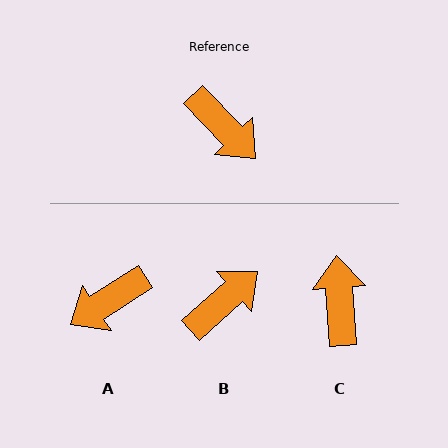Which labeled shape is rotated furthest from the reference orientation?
C, about 140 degrees away.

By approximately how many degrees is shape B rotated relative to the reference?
Approximately 87 degrees counter-clockwise.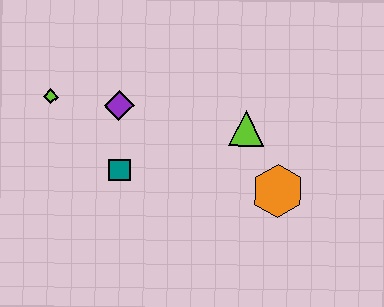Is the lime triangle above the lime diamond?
No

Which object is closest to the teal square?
The purple diamond is closest to the teal square.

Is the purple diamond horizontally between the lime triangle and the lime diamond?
Yes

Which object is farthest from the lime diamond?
The orange hexagon is farthest from the lime diamond.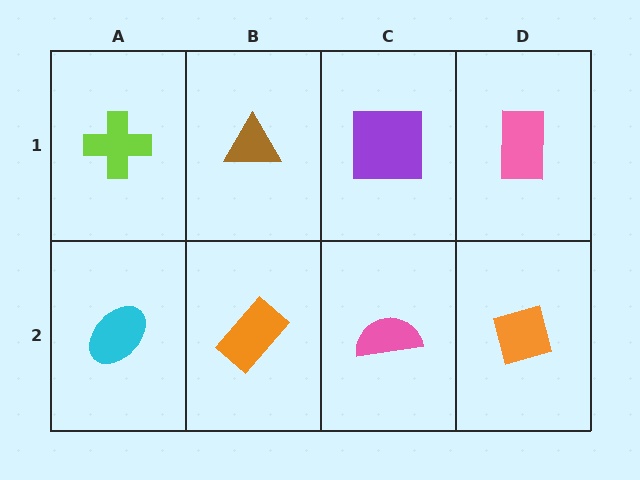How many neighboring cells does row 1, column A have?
2.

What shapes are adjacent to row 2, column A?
A lime cross (row 1, column A), an orange rectangle (row 2, column B).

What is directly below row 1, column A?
A cyan ellipse.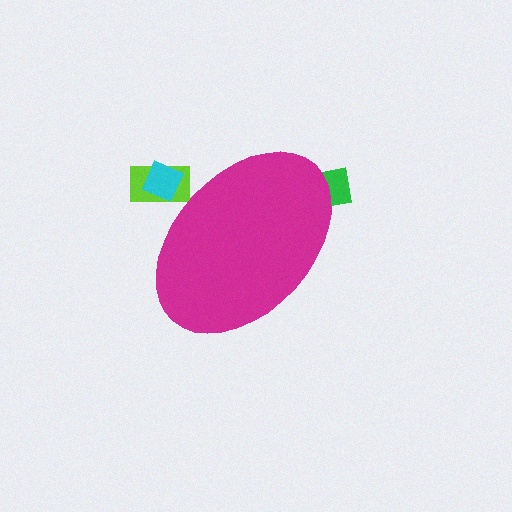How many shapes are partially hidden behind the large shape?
3 shapes are partially hidden.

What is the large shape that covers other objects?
A magenta ellipse.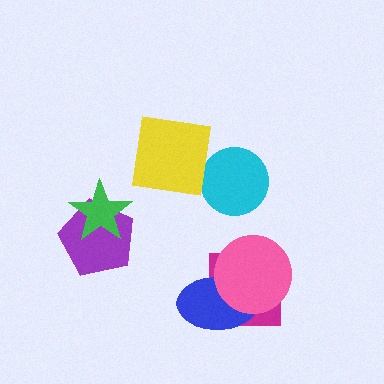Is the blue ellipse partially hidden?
Yes, it is partially covered by another shape.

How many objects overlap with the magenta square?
2 objects overlap with the magenta square.